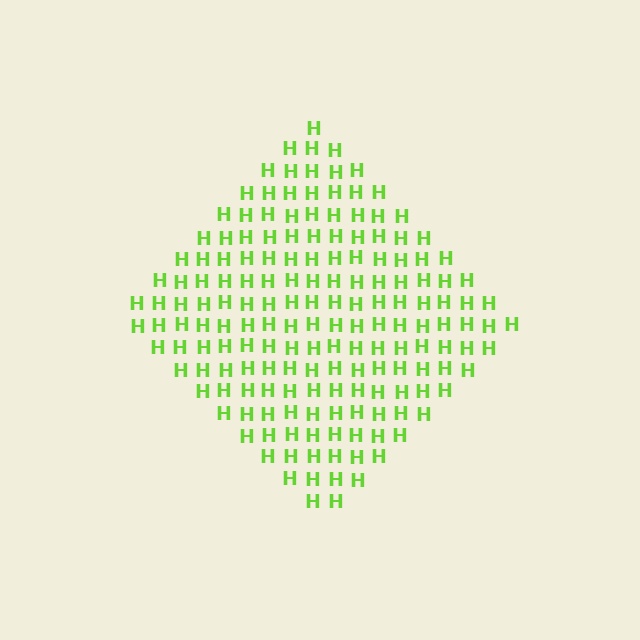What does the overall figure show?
The overall figure shows a diamond.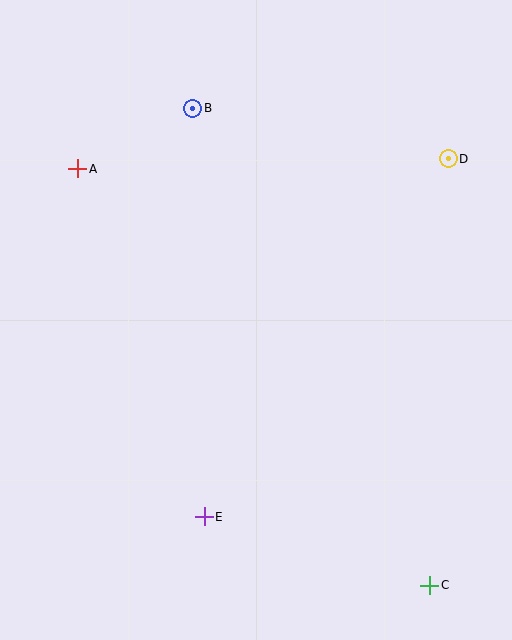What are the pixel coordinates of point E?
Point E is at (204, 517).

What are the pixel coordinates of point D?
Point D is at (448, 159).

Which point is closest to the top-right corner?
Point D is closest to the top-right corner.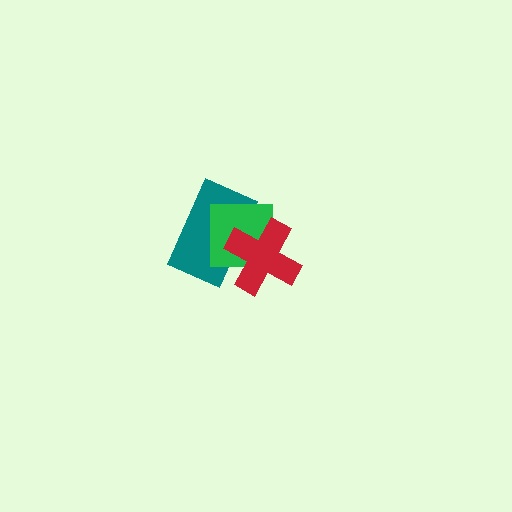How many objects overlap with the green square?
2 objects overlap with the green square.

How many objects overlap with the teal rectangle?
2 objects overlap with the teal rectangle.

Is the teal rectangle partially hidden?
Yes, it is partially covered by another shape.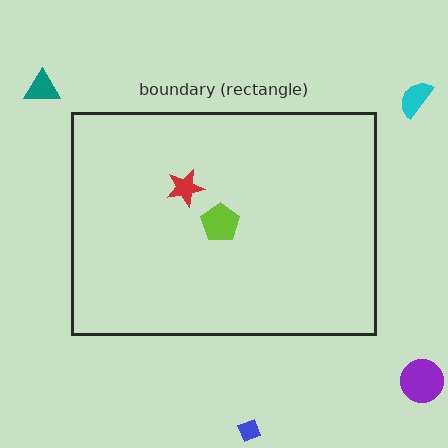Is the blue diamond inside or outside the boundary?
Outside.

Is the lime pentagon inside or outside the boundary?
Inside.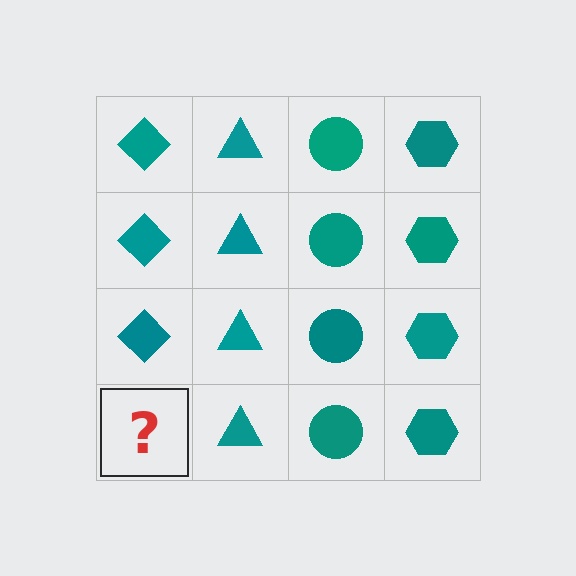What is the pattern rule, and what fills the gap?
The rule is that each column has a consistent shape. The gap should be filled with a teal diamond.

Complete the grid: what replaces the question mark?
The question mark should be replaced with a teal diamond.